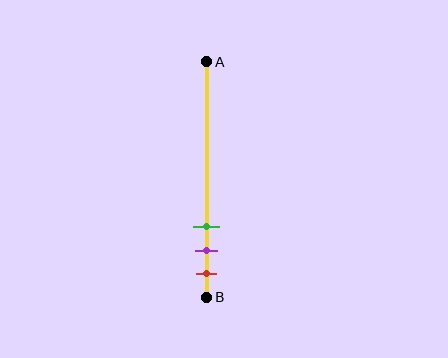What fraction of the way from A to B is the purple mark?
The purple mark is approximately 80% (0.8) of the way from A to B.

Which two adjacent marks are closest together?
The purple and red marks are the closest adjacent pair.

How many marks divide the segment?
There are 3 marks dividing the segment.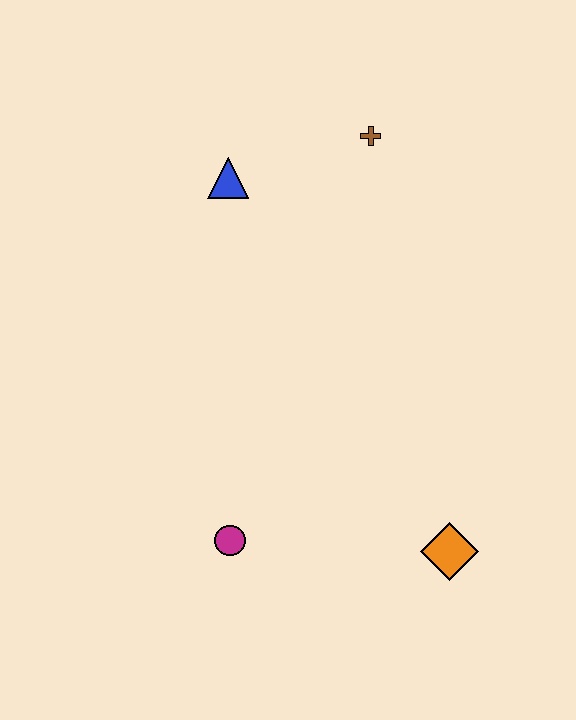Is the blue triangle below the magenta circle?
No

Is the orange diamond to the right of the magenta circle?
Yes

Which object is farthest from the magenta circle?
The brown cross is farthest from the magenta circle.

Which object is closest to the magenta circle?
The orange diamond is closest to the magenta circle.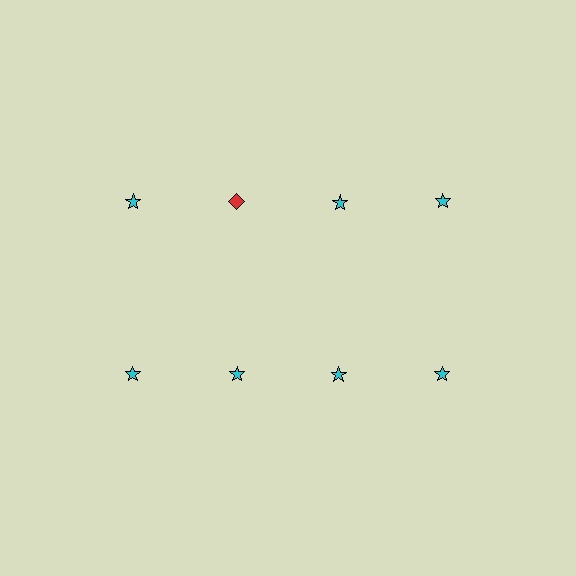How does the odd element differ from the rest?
It differs in both color (red instead of cyan) and shape (diamond instead of star).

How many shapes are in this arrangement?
There are 8 shapes arranged in a grid pattern.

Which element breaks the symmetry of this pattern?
The red diamond in the top row, second from left column breaks the symmetry. All other shapes are cyan stars.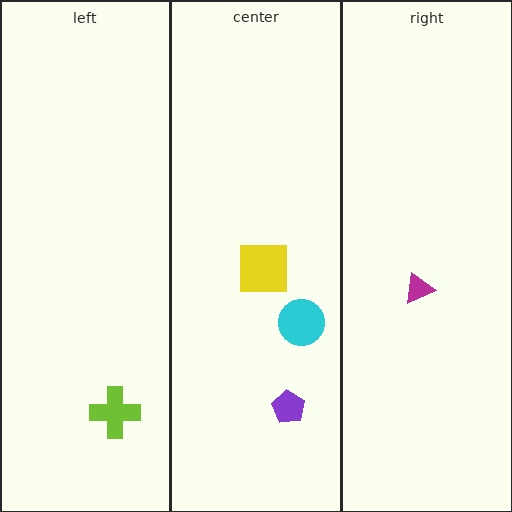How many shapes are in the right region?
1.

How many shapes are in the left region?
1.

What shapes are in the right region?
The magenta triangle.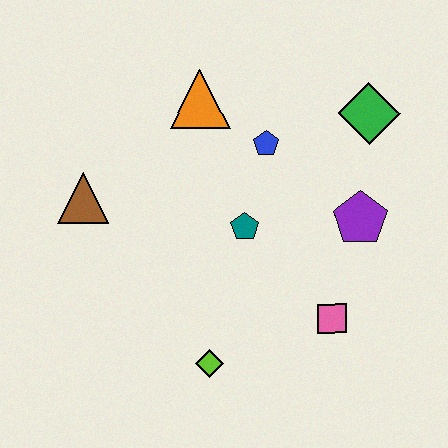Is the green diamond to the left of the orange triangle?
No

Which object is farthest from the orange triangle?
The lime diamond is farthest from the orange triangle.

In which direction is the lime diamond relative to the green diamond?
The lime diamond is below the green diamond.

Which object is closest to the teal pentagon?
The blue pentagon is closest to the teal pentagon.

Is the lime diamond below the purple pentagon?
Yes